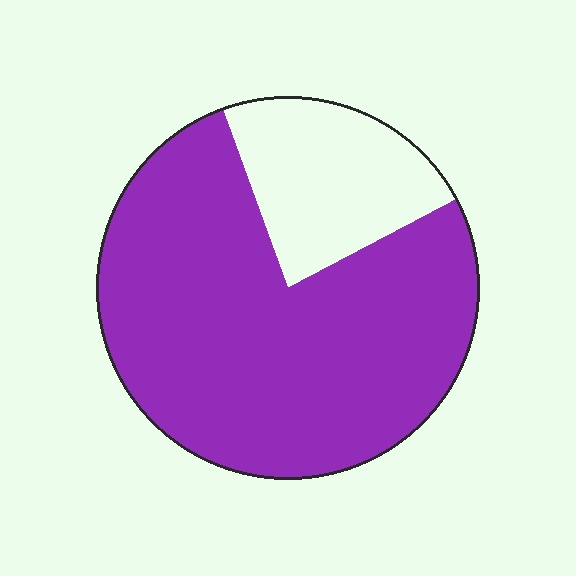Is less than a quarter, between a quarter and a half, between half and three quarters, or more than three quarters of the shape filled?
More than three quarters.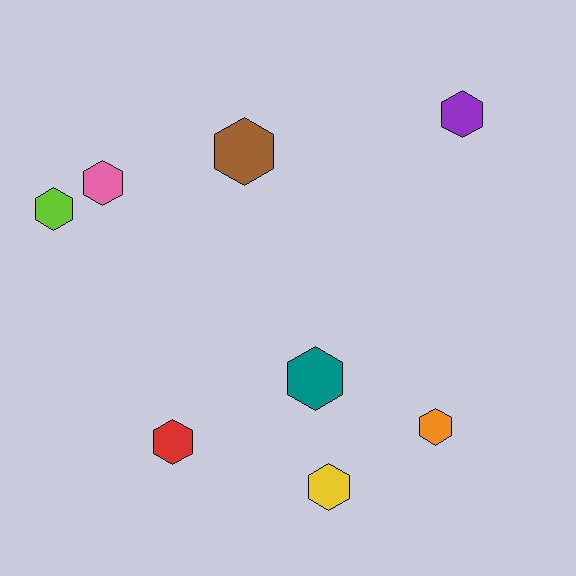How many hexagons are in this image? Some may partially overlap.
There are 8 hexagons.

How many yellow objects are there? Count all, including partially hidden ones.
There is 1 yellow object.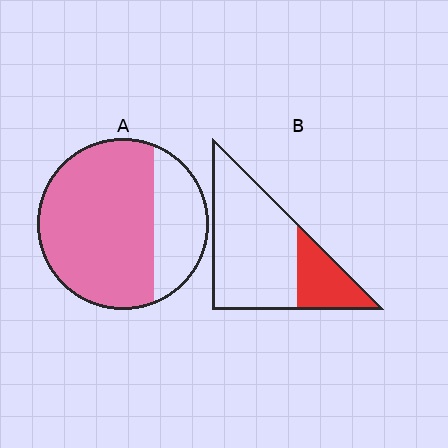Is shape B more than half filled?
No.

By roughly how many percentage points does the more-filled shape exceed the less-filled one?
By roughly 45 percentage points (A over B).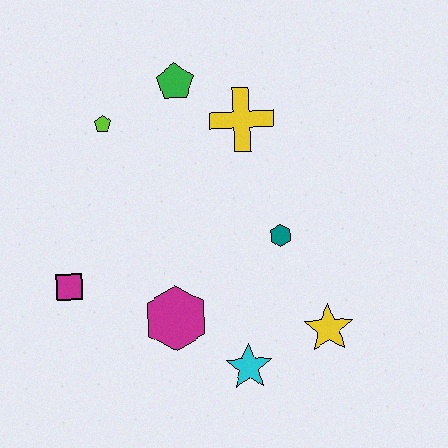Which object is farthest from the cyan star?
The green pentagon is farthest from the cyan star.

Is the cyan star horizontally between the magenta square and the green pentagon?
No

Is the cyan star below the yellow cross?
Yes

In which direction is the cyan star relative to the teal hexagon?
The cyan star is below the teal hexagon.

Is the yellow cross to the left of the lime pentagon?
No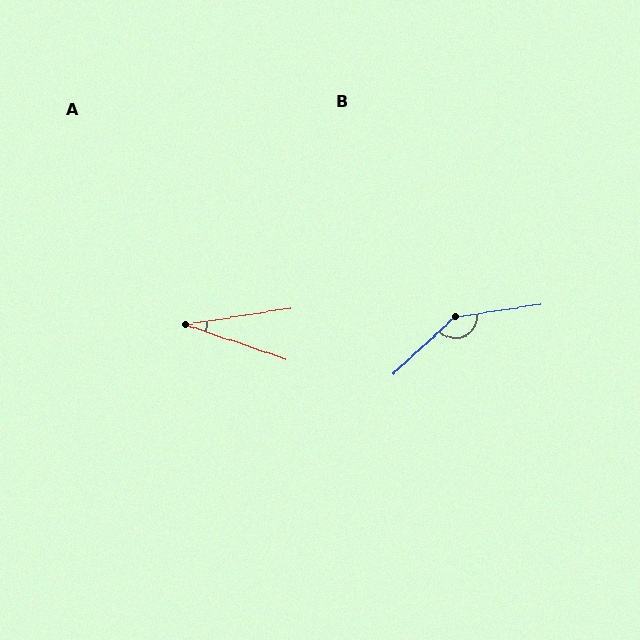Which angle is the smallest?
A, at approximately 28 degrees.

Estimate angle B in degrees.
Approximately 146 degrees.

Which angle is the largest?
B, at approximately 146 degrees.